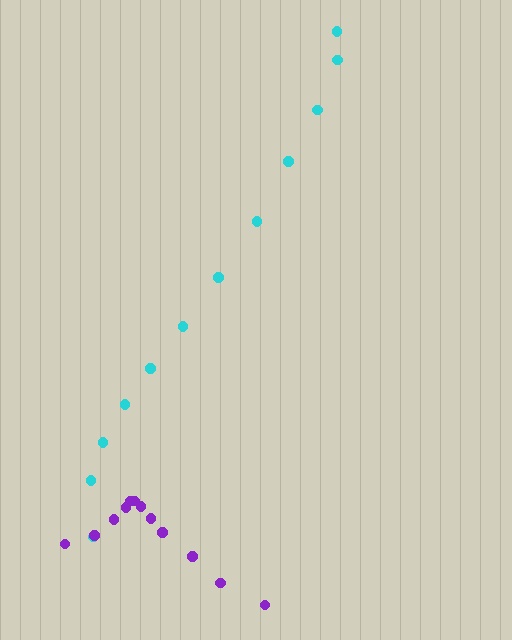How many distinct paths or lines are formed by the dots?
There are 2 distinct paths.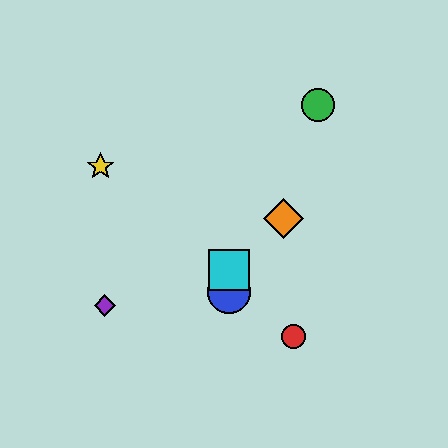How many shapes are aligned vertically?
2 shapes (the blue circle, the cyan square) are aligned vertically.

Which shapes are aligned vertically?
The blue circle, the cyan square are aligned vertically.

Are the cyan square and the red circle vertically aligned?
No, the cyan square is at x≈229 and the red circle is at x≈294.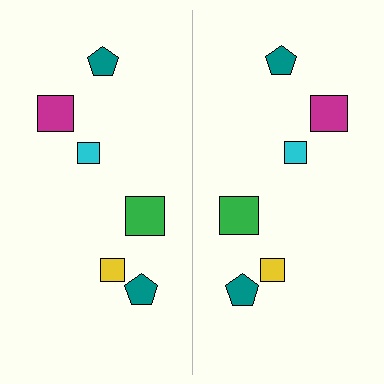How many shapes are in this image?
There are 12 shapes in this image.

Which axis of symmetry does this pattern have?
The pattern has a vertical axis of symmetry running through the center of the image.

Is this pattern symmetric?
Yes, this pattern has bilateral (reflection) symmetry.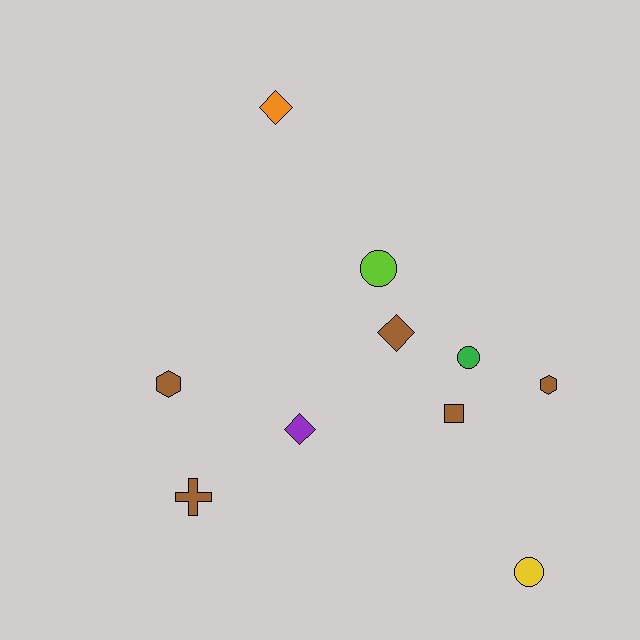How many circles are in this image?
There are 3 circles.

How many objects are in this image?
There are 10 objects.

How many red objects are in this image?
There are no red objects.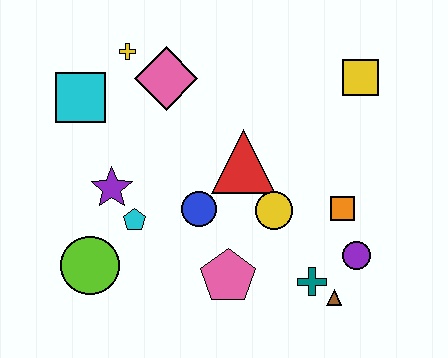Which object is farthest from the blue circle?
The yellow square is farthest from the blue circle.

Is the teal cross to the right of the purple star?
Yes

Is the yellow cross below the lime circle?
No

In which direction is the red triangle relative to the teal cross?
The red triangle is above the teal cross.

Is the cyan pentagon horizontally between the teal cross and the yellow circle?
No